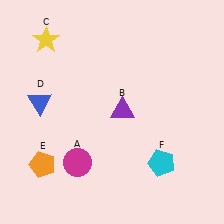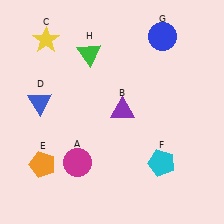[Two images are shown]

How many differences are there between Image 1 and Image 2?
There are 2 differences between the two images.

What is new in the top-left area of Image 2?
A green triangle (H) was added in the top-left area of Image 2.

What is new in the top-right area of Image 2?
A blue circle (G) was added in the top-right area of Image 2.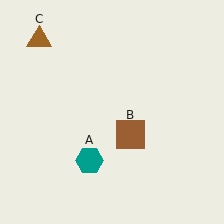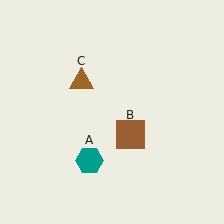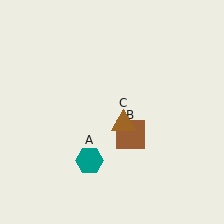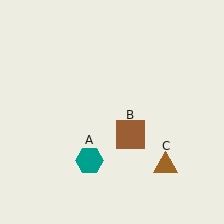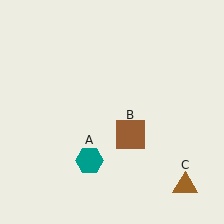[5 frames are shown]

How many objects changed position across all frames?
1 object changed position: brown triangle (object C).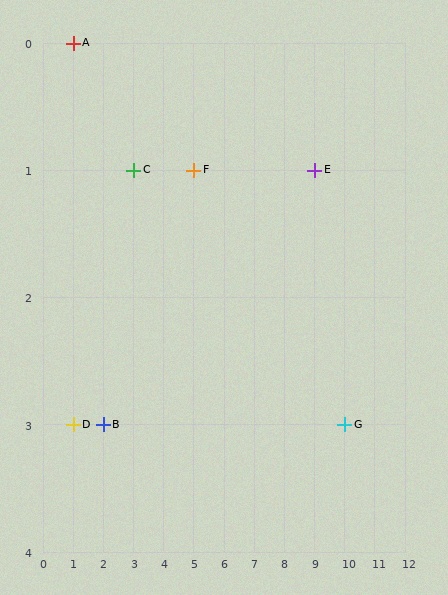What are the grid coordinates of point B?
Point B is at grid coordinates (2, 3).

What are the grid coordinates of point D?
Point D is at grid coordinates (1, 3).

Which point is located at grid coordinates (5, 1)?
Point F is at (5, 1).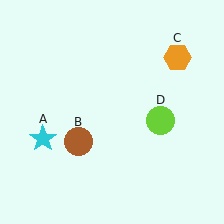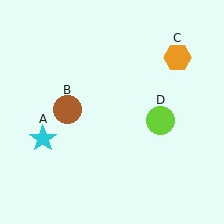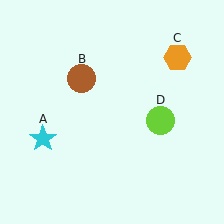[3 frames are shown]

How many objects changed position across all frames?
1 object changed position: brown circle (object B).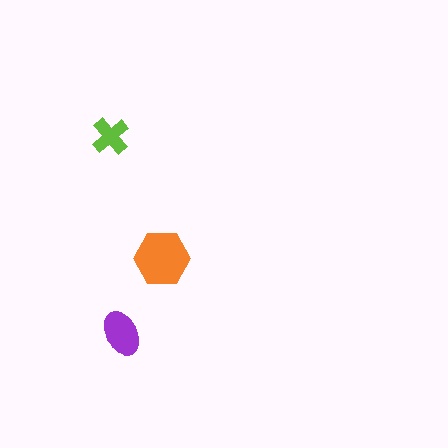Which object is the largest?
The orange hexagon.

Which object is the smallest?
The lime cross.